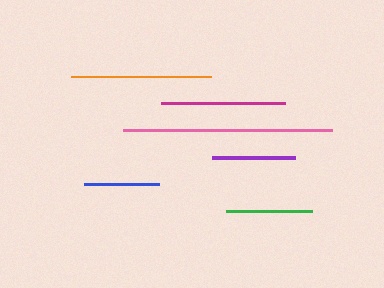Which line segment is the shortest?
The blue line is the shortest at approximately 74 pixels.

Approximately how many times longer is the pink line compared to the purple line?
The pink line is approximately 2.5 times the length of the purple line.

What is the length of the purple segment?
The purple segment is approximately 82 pixels long.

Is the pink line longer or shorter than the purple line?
The pink line is longer than the purple line.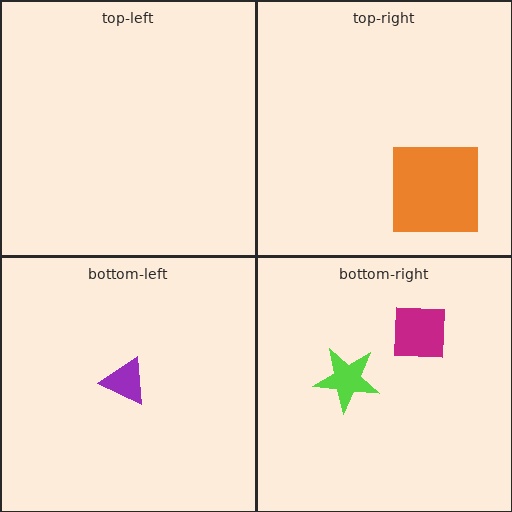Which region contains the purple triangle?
The bottom-left region.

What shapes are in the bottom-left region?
The purple triangle.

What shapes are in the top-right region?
The orange square.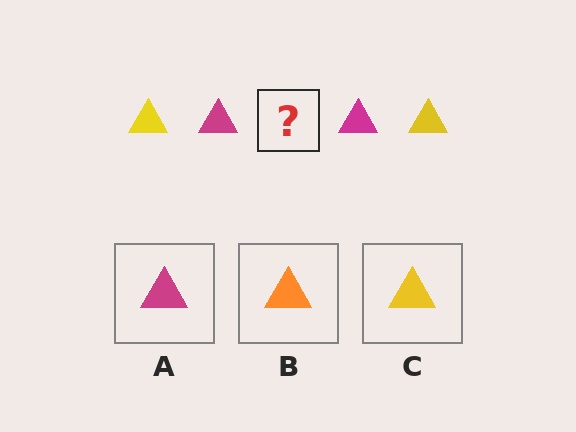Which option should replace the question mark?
Option C.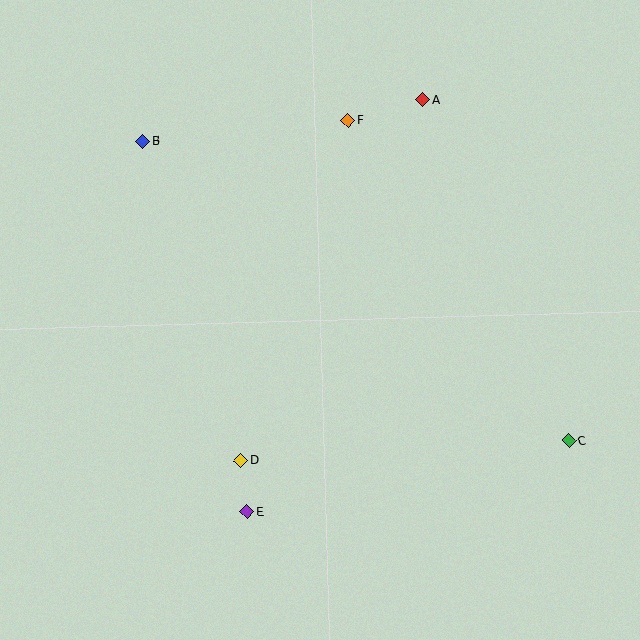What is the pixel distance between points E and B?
The distance between E and B is 385 pixels.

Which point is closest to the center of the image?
Point D at (241, 461) is closest to the center.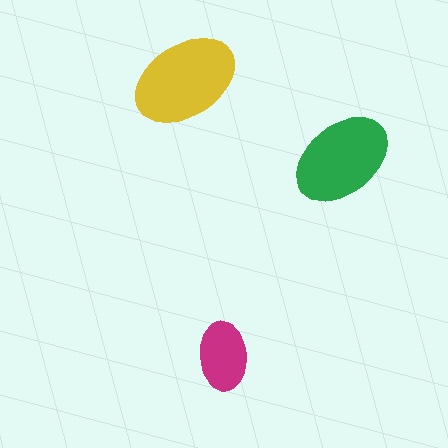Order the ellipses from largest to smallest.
the yellow one, the green one, the magenta one.